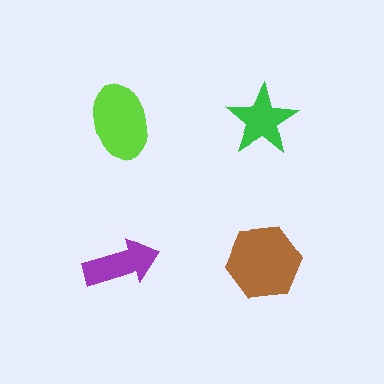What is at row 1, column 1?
A lime ellipse.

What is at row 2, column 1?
A purple arrow.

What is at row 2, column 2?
A brown hexagon.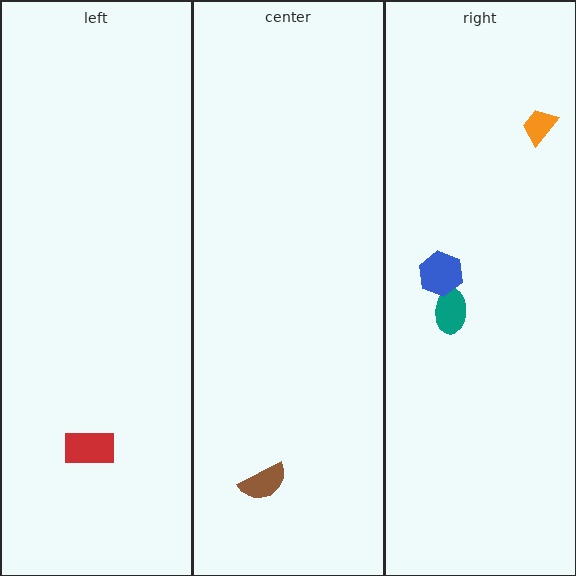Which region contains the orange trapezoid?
The right region.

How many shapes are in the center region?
1.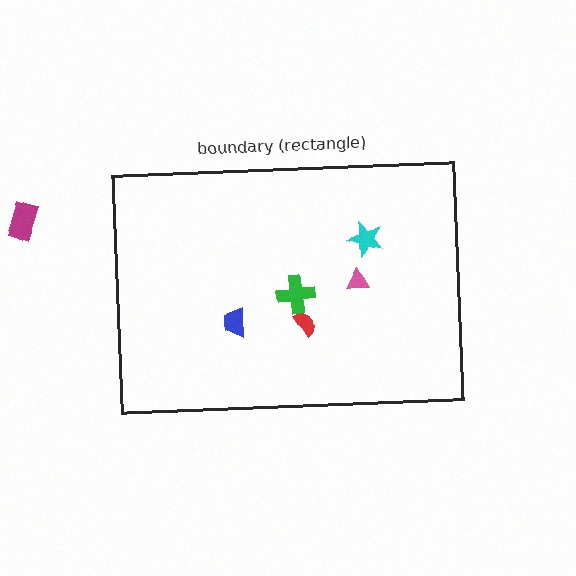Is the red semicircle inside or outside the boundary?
Inside.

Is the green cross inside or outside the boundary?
Inside.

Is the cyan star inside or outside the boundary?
Inside.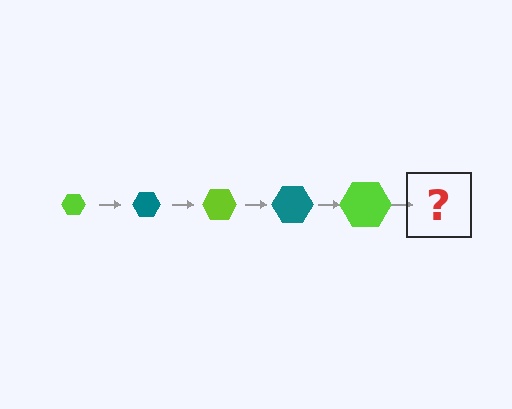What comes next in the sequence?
The next element should be a teal hexagon, larger than the previous one.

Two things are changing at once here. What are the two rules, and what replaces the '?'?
The two rules are that the hexagon grows larger each step and the color cycles through lime and teal. The '?' should be a teal hexagon, larger than the previous one.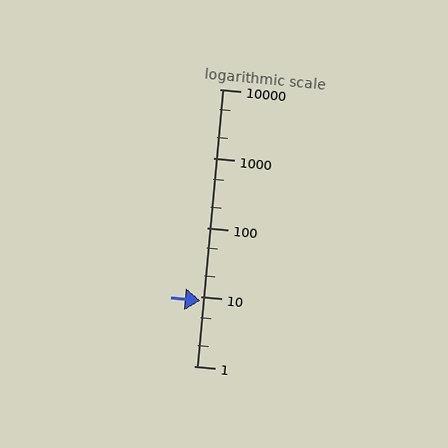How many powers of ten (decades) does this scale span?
The scale spans 4 decades, from 1 to 10000.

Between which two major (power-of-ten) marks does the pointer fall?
The pointer is between 1 and 10.